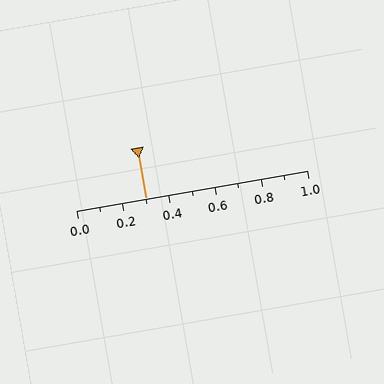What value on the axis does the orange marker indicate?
The marker indicates approximately 0.3.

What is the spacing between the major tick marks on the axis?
The major ticks are spaced 0.2 apart.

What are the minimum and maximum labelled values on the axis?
The axis runs from 0.0 to 1.0.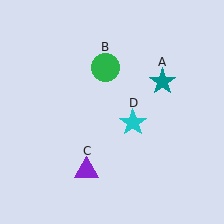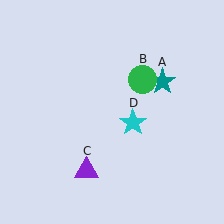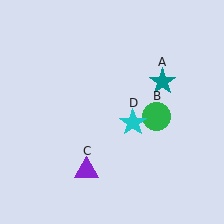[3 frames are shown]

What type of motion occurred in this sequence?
The green circle (object B) rotated clockwise around the center of the scene.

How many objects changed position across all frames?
1 object changed position: green circle (object B).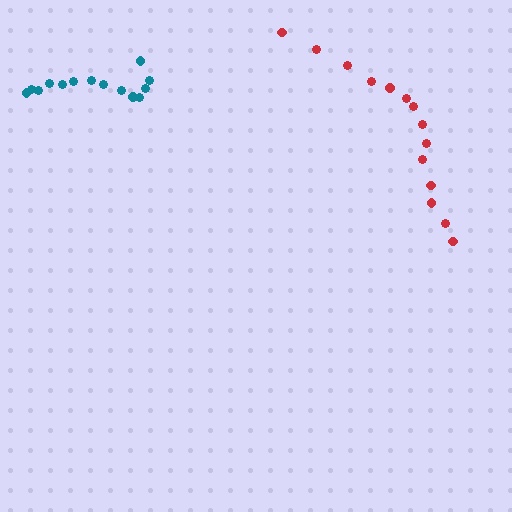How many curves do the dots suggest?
There are 2 distinct paths.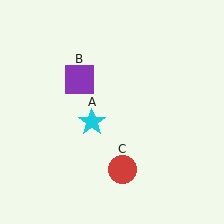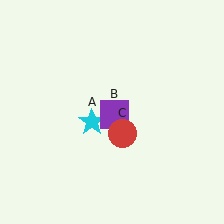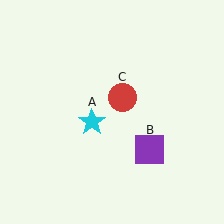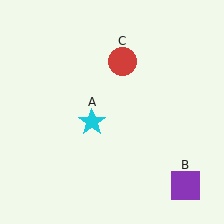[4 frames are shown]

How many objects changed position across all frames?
2 objects changed position: purple square (object B), red circle (object C).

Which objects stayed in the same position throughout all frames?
Cyan star (object A) remained stationary.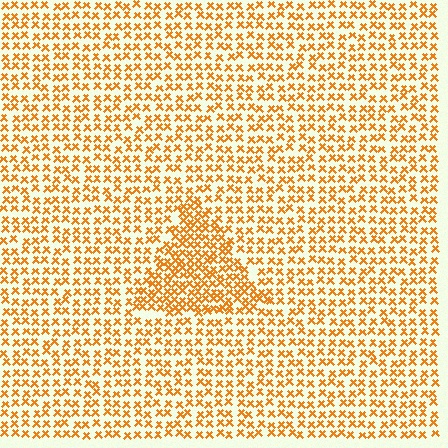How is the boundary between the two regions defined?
The boundary is defined by a change in element density (approximately 1.7x ratio). All elements are the same color, size, and shape.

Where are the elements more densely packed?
The elements are more densely packed inside the triangle boundary.